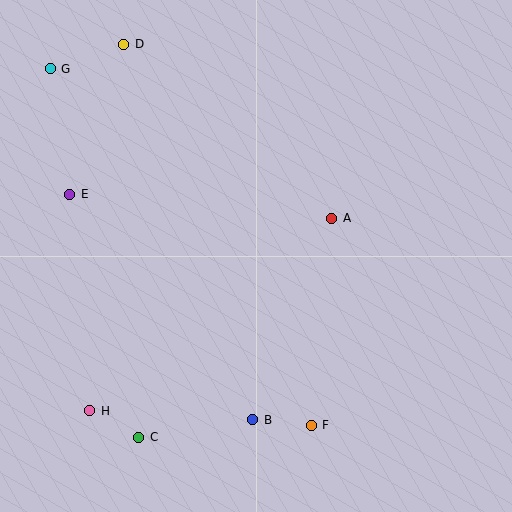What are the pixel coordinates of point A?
Point A is at (332, 218).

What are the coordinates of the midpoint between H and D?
The midpoint between H and D is at (107, 228).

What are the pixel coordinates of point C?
Point C is at (139, 437).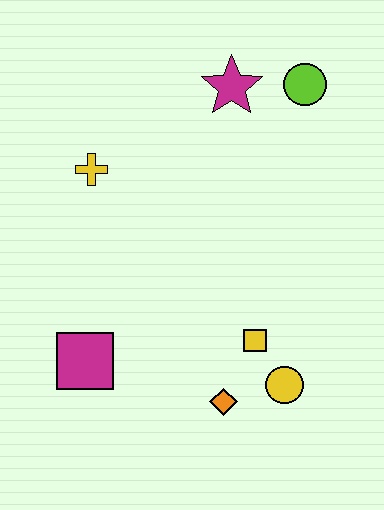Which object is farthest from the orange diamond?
The lime circle is farthest from the orange diamond.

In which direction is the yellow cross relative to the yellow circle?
The yellow cross is above the yellow circle.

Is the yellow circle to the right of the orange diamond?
Yes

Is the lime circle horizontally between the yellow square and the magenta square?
No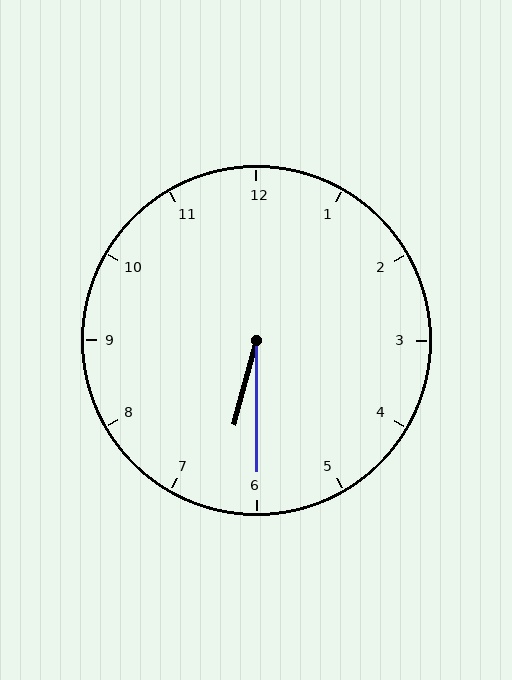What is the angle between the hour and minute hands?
Approximately 15 degrees.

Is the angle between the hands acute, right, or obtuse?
It is acute.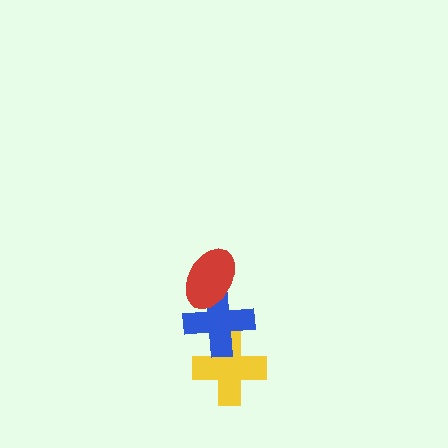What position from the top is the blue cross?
The blue cross is 2nd from the top.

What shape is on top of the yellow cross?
The blue cross is on top of the yellow cross.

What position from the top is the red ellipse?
The red ellipse is 1st from the top.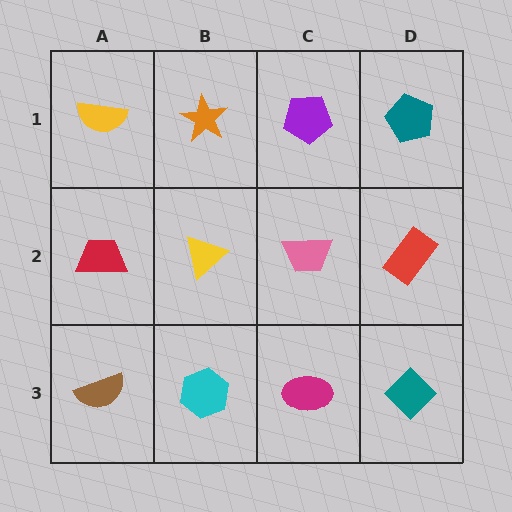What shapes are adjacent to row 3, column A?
A red trapezoid (row 2, column A), a cyan hexagon (row 3, column B).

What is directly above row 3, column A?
A red trapezoid.